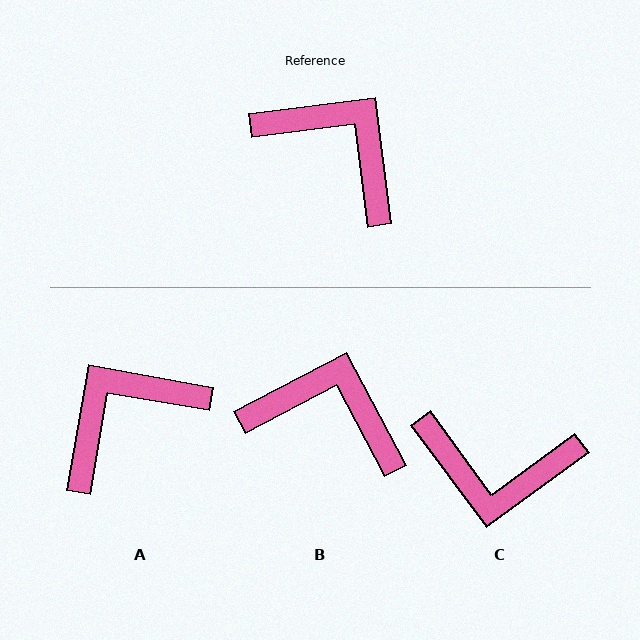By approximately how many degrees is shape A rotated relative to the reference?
Approximately 73 degrees counter-clockwise.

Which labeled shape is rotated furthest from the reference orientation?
C, about 151 degrees away.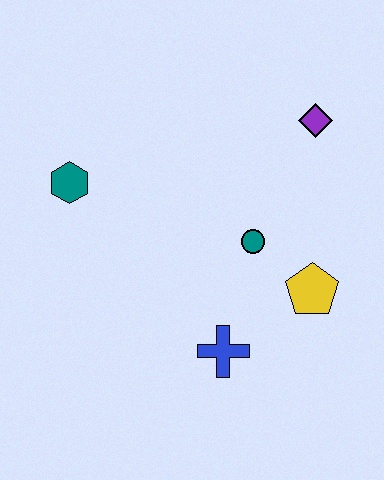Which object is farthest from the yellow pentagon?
The teal hexagon is farthest from the yellow pentagon.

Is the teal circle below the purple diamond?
Yes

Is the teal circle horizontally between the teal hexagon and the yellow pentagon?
Yes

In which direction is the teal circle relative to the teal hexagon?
The teal circle is to the right of the teal hexagon.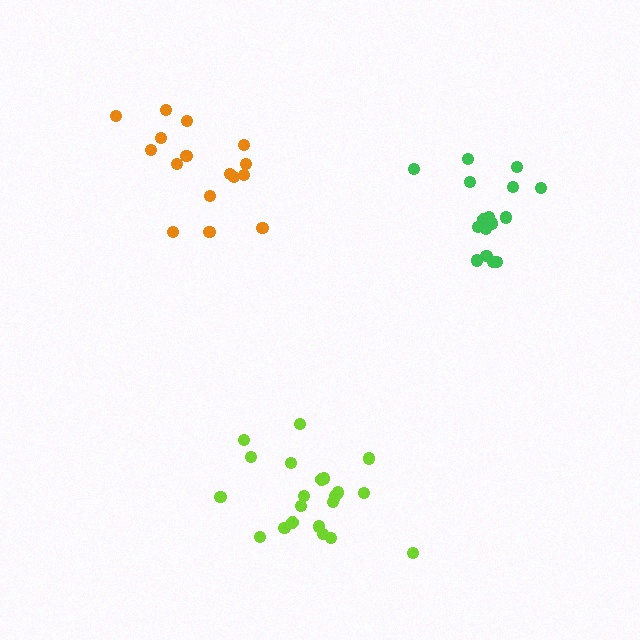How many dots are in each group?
Group 1: 16 dots, Group 2: 16 dots, Group 3: 21 dots (53 total).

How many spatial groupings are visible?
There are 3 spatial groupings.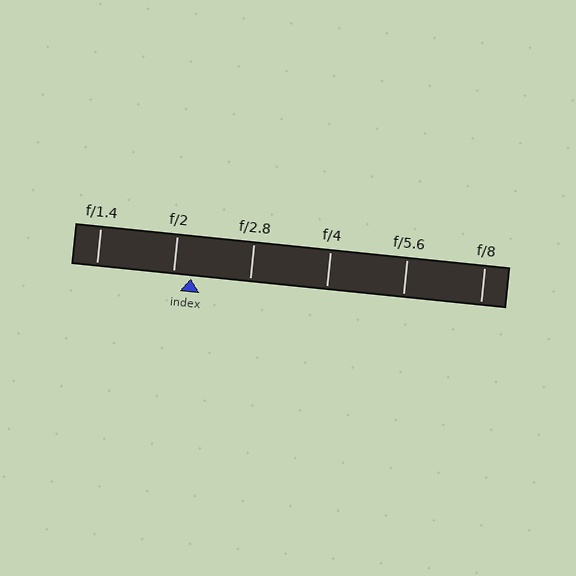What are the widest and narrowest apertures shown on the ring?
The widest aperture shown is f/1.4 and the narrowest is f/8.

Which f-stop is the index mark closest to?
The index mark is closest to f/2.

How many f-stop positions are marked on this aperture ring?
There are 6 f-stop positions marked.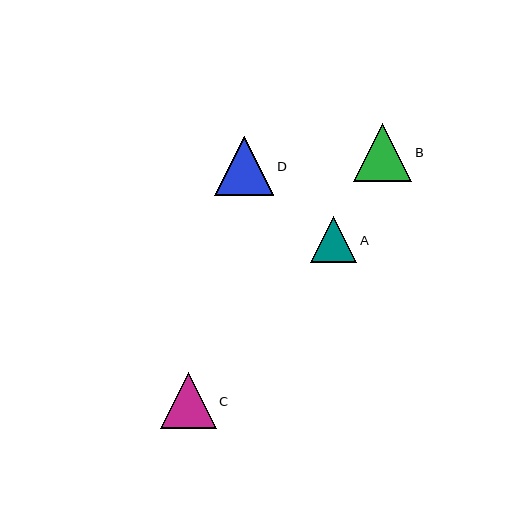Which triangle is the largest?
Triangle D is the largest with a size of approximately 59 pixels.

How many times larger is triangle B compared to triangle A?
Triangle B is approximately 1.3 times the size of triangle A.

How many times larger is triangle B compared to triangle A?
Triangle B is approximately 1.3 times the size of triangle A.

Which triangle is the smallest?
Triangle A is the smallest with a size of approximately 46 pixels.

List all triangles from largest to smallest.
From largest to smallest: D, B, C, A.